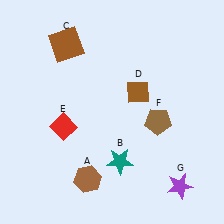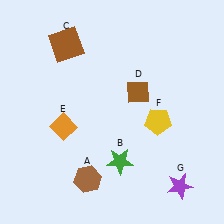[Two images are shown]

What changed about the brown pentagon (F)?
In Image 1, F is brown. In Image 2, it changed to yellow.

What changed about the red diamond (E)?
In Image 1, E is red. In Image 2, it changed to orange.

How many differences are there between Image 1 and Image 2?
There are 3 differences between the two images.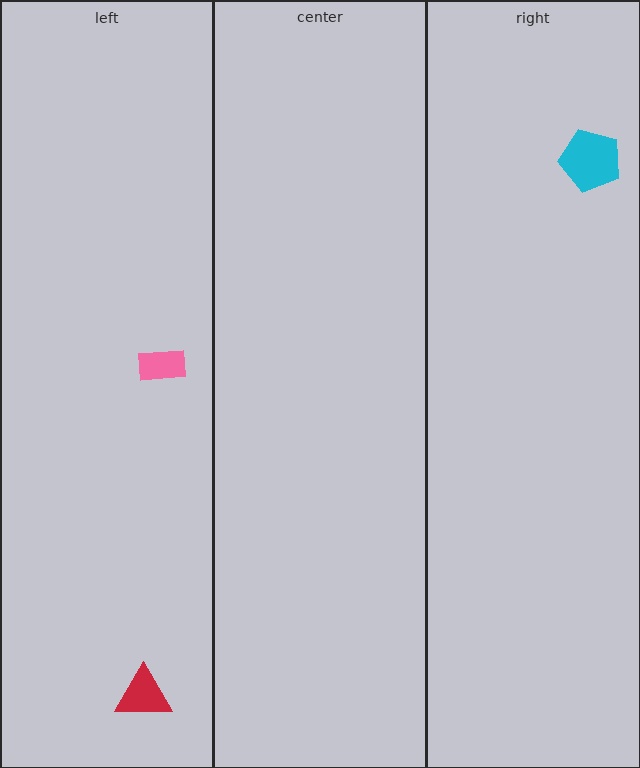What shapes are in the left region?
The red triangle, the pink rectangle.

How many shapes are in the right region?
1.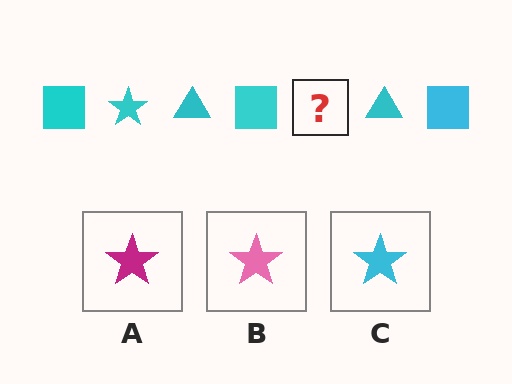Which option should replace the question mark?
Option C.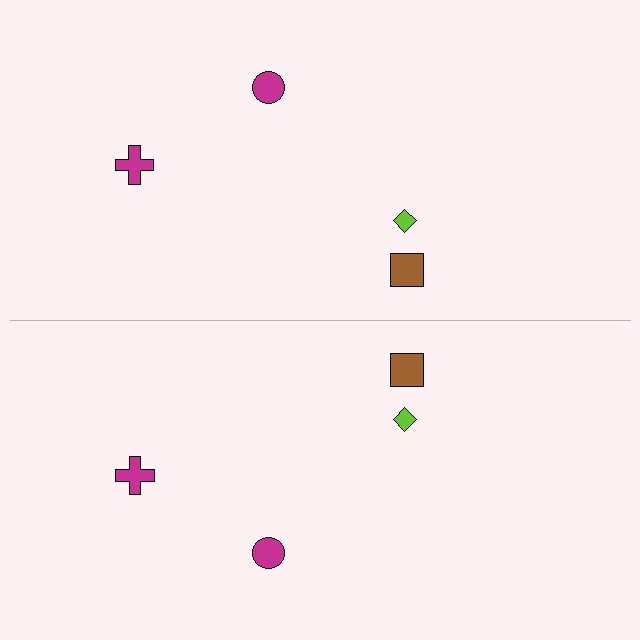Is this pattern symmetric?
Yes, this pattern has bilateral (reflection) symmetry.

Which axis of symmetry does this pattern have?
The pattern has a horizontal axis of symmetry running through the center of the image.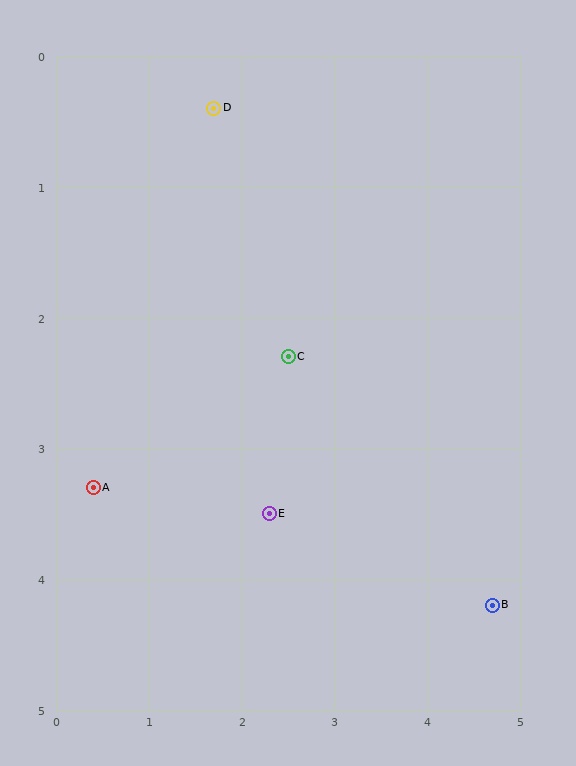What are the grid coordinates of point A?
Point A is at approximately (0.4, 3.3).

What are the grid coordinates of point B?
Point B is at approximately (4.7, 4.2).